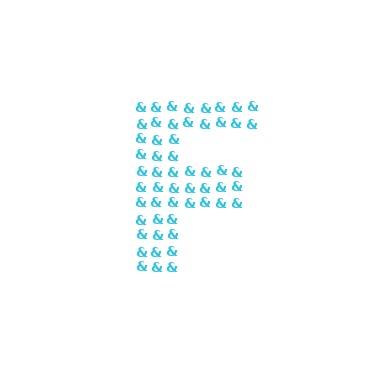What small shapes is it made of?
It is made of small ampersands.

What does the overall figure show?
The overall figure shows the letter F.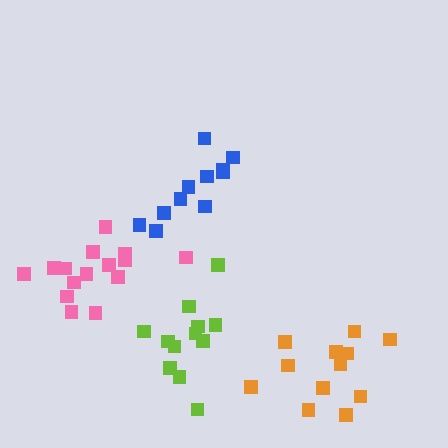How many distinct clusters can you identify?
There are 4 distinct clusters.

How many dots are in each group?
Group 1: 15 dots, Group 2: 12 dots, Group 3: 12 dots, Group 4: 11 dots (50 total).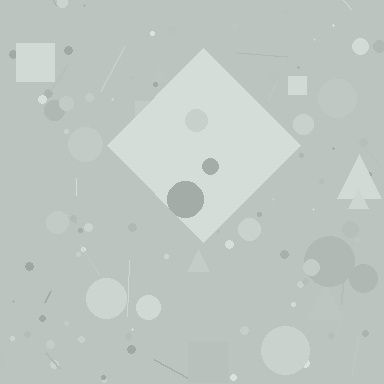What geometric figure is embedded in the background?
A diamond is embedded in the background.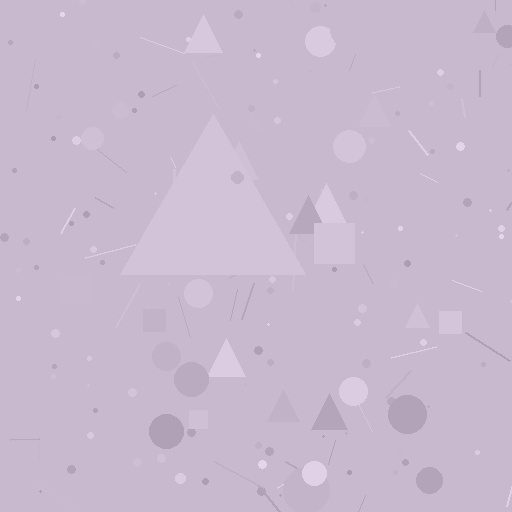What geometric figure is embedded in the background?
A triangle is embedded in the background.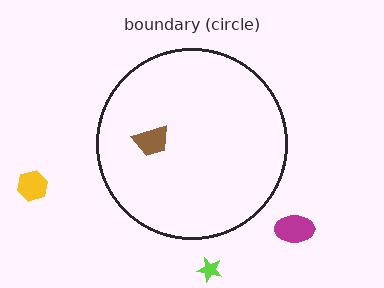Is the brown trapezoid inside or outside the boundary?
Inside.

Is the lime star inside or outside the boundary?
Outside.